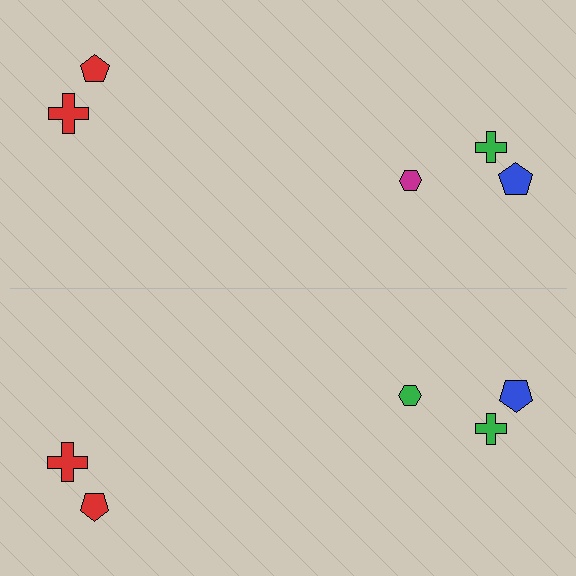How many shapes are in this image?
There are 10 shapes in this image.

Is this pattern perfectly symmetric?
No, the pattern is not perfectly symmetric. The green hexagon on the bottom side breaks the symmetry — its mirror counterpart is magenta.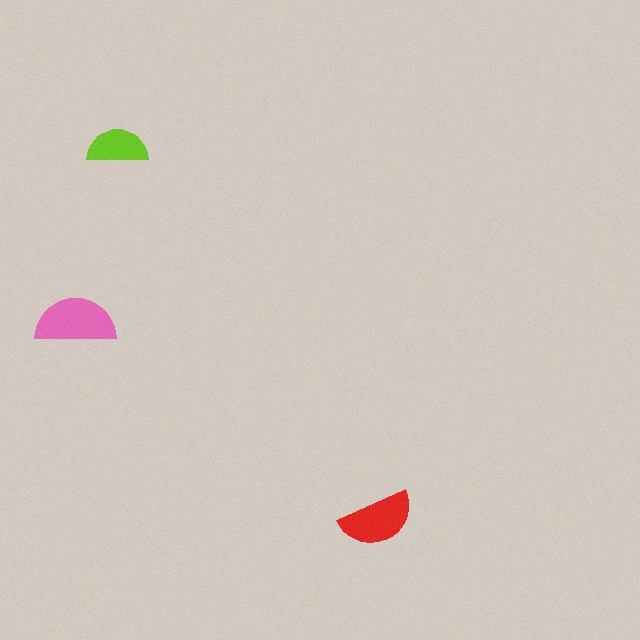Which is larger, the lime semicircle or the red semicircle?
The red one.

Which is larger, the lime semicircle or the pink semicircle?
The pink one.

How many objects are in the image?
There are 3 objects in the image.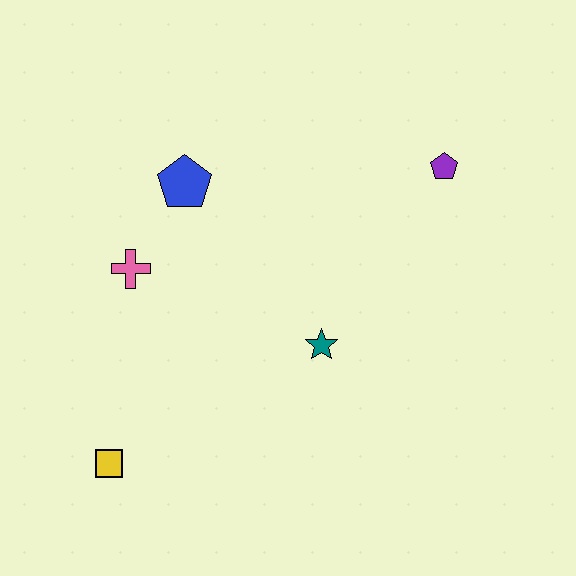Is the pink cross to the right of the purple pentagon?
No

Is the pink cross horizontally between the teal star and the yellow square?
Yes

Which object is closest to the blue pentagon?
The pink cross is closest to the blue pentagon.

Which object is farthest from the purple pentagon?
The yellow square is farthest from the purple pentagon.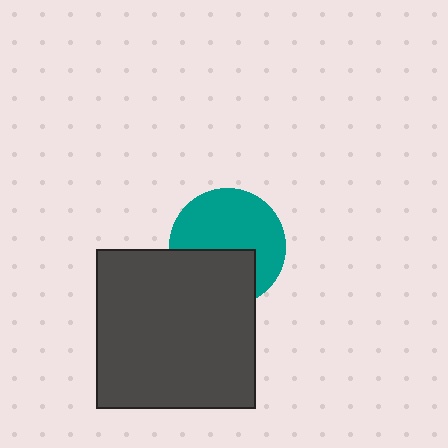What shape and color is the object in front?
The object in front is a dark gray square.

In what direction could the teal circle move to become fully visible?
The teal circle could move up. That would shift it out from behind the dark gray square entirely.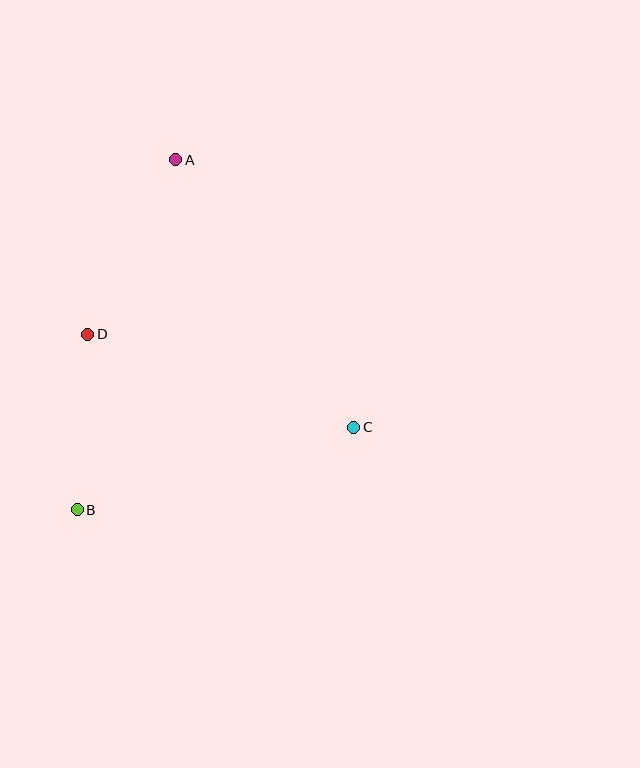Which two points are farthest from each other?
Points A and B are farthest from each other.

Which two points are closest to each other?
Points B and D are closest to each other.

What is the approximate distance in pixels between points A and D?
The distance between A and D is approximately 195 pixels.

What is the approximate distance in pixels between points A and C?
The distance between A and C is approximately 321 pixels.